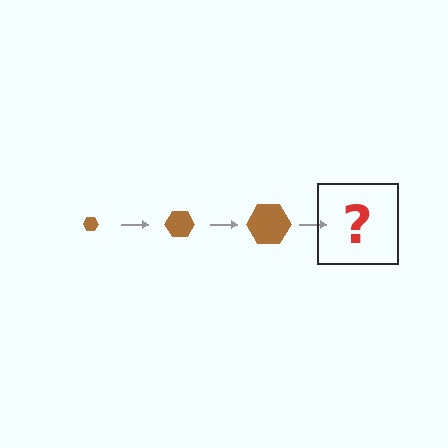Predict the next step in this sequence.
The next step is a brown hexagon, larger than the previous one.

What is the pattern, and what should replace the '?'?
The pattern is that the hexagon gets progressively larger each step. The '?' should be a brown hexagon, larger than the previous one.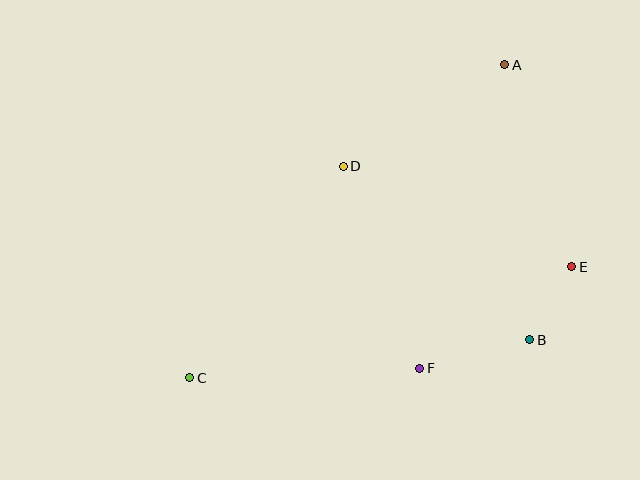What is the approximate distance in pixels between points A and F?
The distance between A and F is approximately 315 pixels.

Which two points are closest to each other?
Points B and E are closest to each other.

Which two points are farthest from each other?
Points A and C are farthest from each other.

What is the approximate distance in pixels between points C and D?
The distance between C and D is approximately 262 pixels.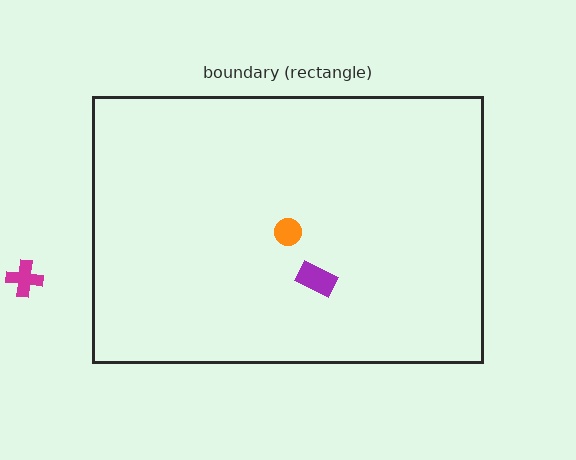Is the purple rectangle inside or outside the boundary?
Inside.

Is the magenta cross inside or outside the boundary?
Outside.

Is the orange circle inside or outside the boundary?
Inside.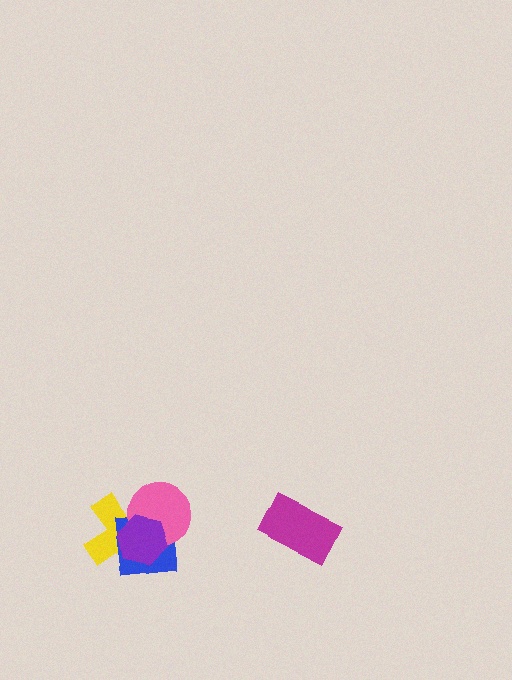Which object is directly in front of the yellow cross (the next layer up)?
The blue square is directly in front of the yellow cross.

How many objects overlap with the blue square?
3 objects overlap with the blue square.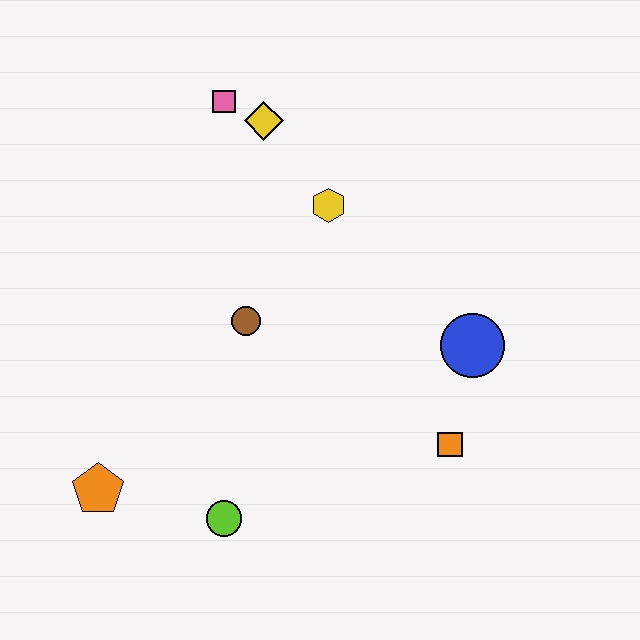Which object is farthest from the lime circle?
The pink square is farthest from the lime circle.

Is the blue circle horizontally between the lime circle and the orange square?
No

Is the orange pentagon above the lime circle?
Yes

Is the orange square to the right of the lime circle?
Yes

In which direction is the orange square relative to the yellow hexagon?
The orange square is below the yellow hexagon.